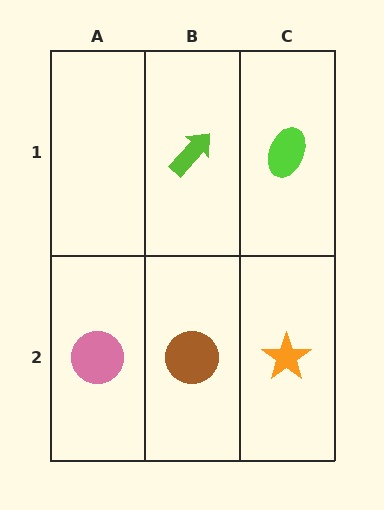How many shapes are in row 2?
3 shapes.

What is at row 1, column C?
A lime ellipse.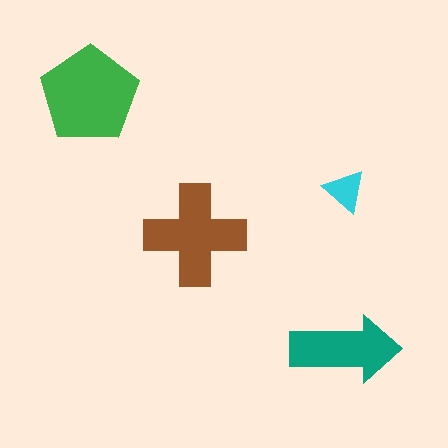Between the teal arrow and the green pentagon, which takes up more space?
The green pentagon.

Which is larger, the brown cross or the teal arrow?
The brown cross.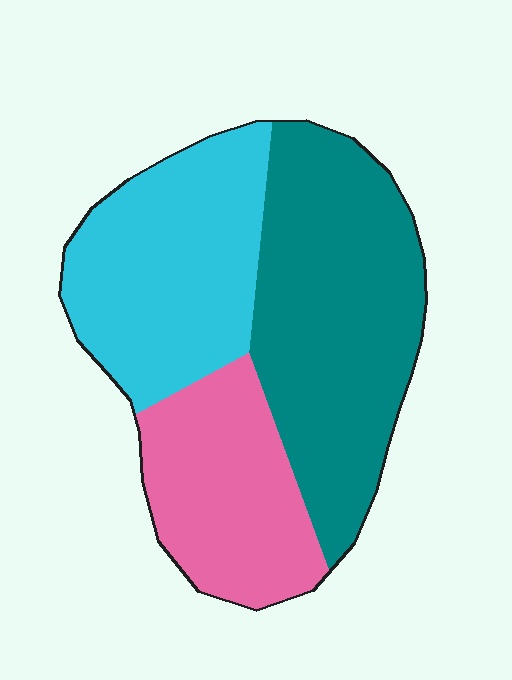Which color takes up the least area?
Pink, at roughly 25%.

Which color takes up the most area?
Teal, at roughly 40%.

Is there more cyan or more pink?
Cyan.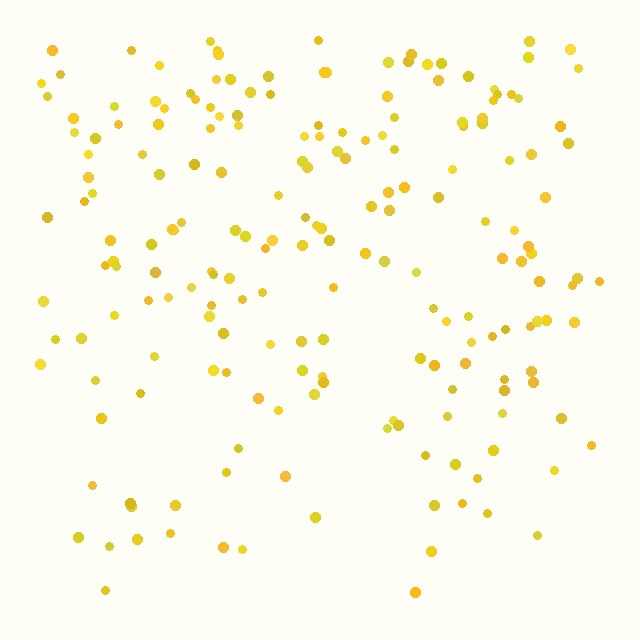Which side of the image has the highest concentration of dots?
The top.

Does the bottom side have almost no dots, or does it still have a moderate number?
Still a moderate number, just noticeably fewer than the top.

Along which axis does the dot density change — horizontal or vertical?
Vertical.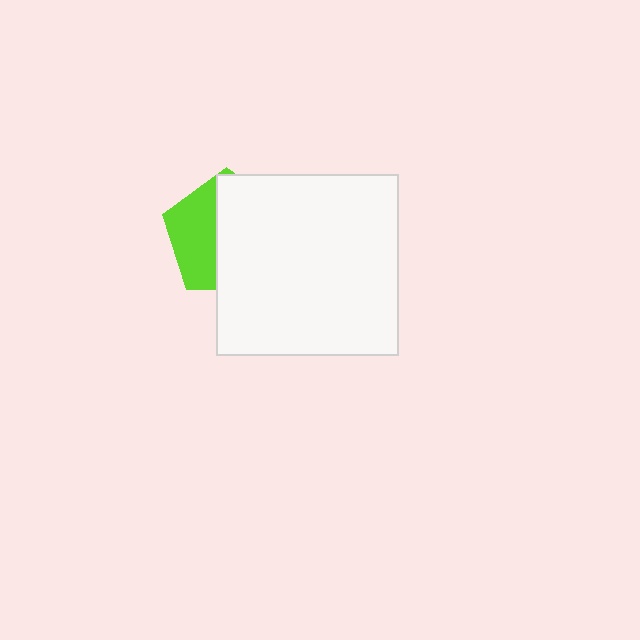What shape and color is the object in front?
The object in front is a white square.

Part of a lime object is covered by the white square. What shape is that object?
It is a pentagon.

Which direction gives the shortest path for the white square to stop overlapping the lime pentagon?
Moving right gives the shortest separation.